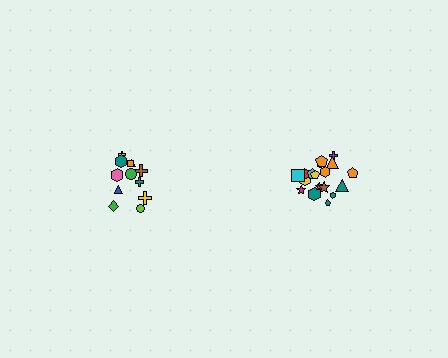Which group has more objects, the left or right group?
The right group.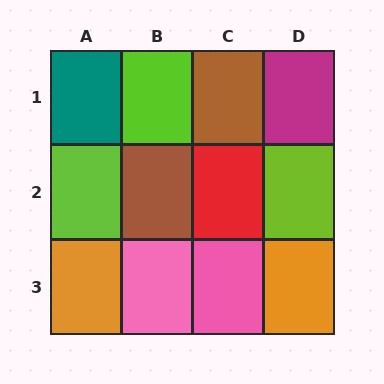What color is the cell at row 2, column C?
Red.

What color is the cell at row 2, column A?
Lime.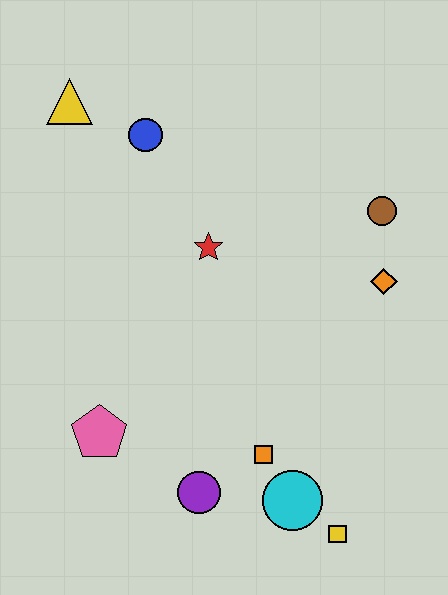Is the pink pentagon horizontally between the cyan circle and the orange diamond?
No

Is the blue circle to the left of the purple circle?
Yes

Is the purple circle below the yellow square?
No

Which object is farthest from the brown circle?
The pink pentagon is farthest from the brown circle.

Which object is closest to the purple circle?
The orange square is closest to the purple circle.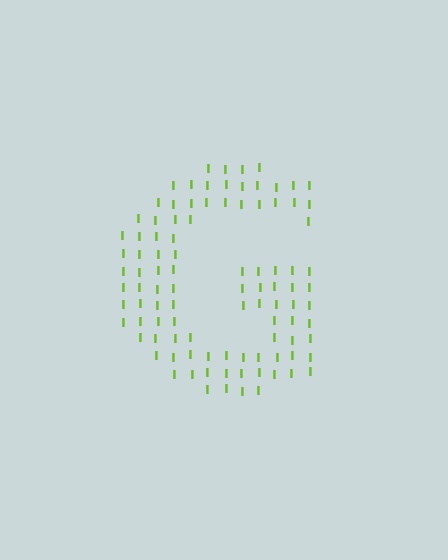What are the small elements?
The small elements are letter I's.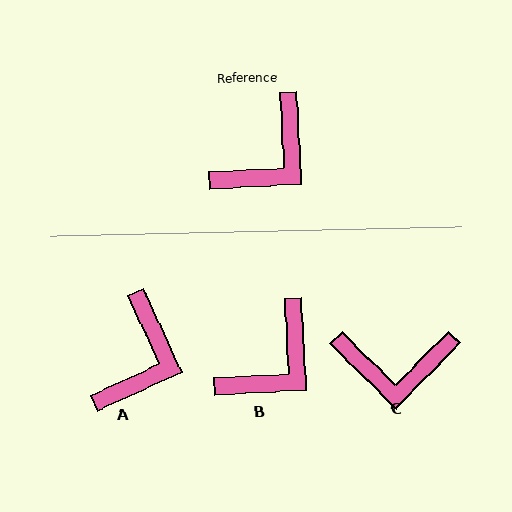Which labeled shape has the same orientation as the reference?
B.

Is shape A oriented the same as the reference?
No, it is off by about 22 degrees.